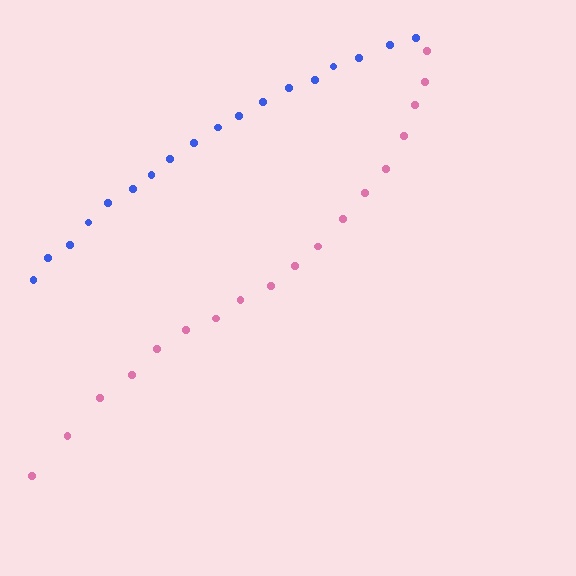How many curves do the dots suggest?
There are 2 distinct paths.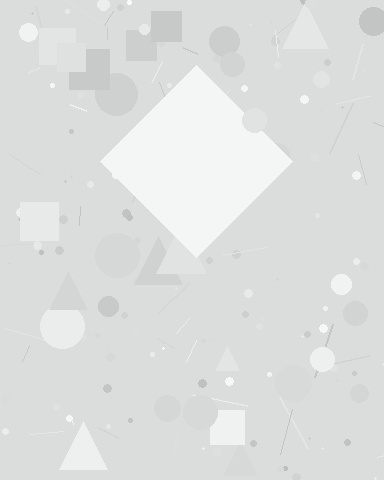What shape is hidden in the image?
A diamond is hidden in the image.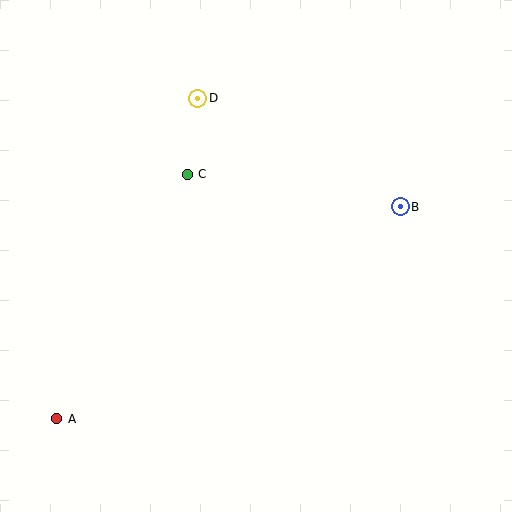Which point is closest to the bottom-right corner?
Point B is closest to the bottom-right corner.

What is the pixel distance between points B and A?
The distance between B and A is 404 pixels.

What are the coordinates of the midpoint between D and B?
The midpoint between D and B is at (299, 153).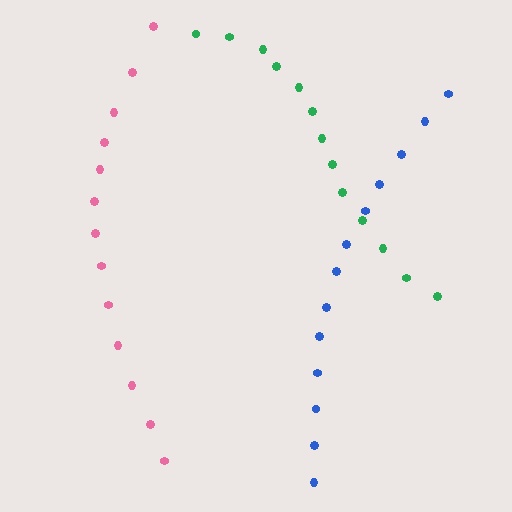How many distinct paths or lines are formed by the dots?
There are 3 distinct paths.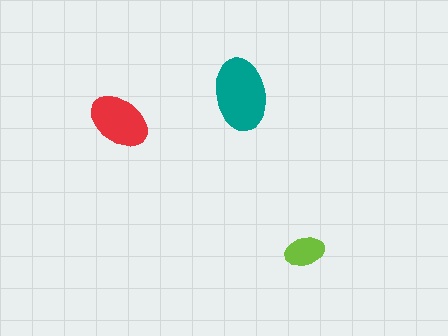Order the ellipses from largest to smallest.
the teal one, the red one, the lime one.